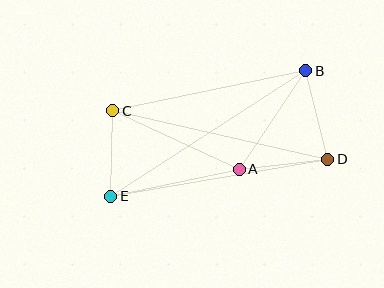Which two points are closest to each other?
Points C and E are closest to each other.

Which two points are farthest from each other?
Points B and E are farthest from each other.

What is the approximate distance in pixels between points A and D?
The distance between A and D is approximately 89 pixels.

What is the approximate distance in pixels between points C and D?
The distance between C and D is approximately 220 pixels.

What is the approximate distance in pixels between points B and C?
The distance between B and C is approximately 197 pixels.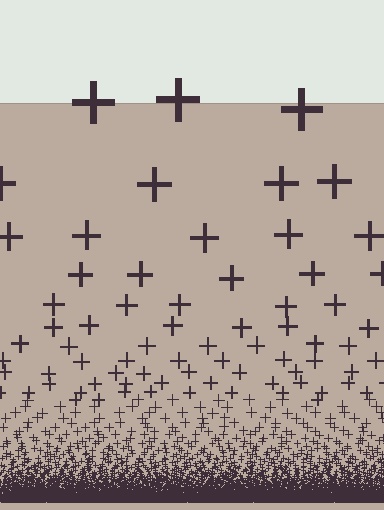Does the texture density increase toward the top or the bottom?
Density increases toward the bottom.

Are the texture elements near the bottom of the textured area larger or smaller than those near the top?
Smaller. The gradient is inverted — elements near the bottom are smaller and denser.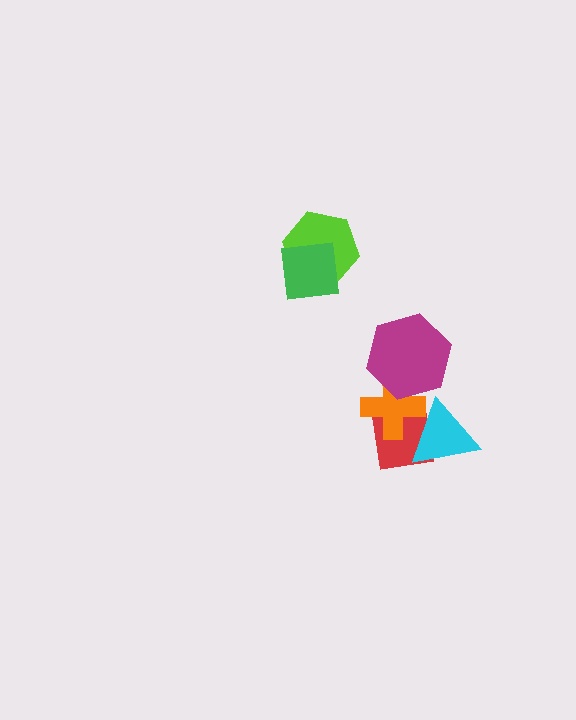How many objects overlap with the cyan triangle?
2 objects overlap with the cyan triangle.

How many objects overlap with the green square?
1 object overlaps with the green square.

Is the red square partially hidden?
Yes, it is partially covered by another shape.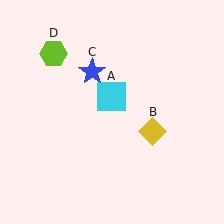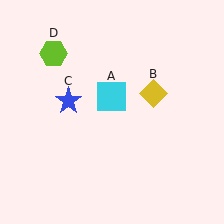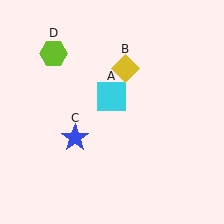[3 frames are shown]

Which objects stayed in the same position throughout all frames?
Cyan square (object A) and lime hexagon (object D) remained stationary.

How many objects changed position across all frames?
2 objects changed position: yellow diamond (object B), blue star (object C).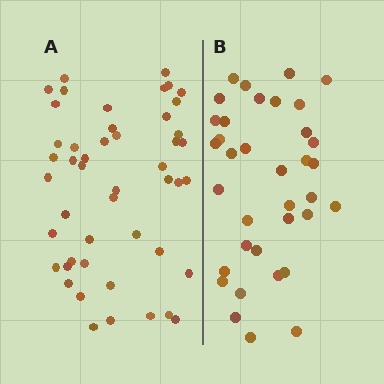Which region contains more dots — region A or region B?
Region A (the left region) has more dots.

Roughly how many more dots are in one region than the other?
Region A has roughly 12 or so more dots than region B.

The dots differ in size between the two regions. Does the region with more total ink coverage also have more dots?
No. Region B has more total ink coverage because its dots are larger, but region A actually contains more individual dots. Total area can be misleading — the number of items is what matters here.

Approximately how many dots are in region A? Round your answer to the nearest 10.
About 50 dots. (The exact count is 48, which rounds to 50.)